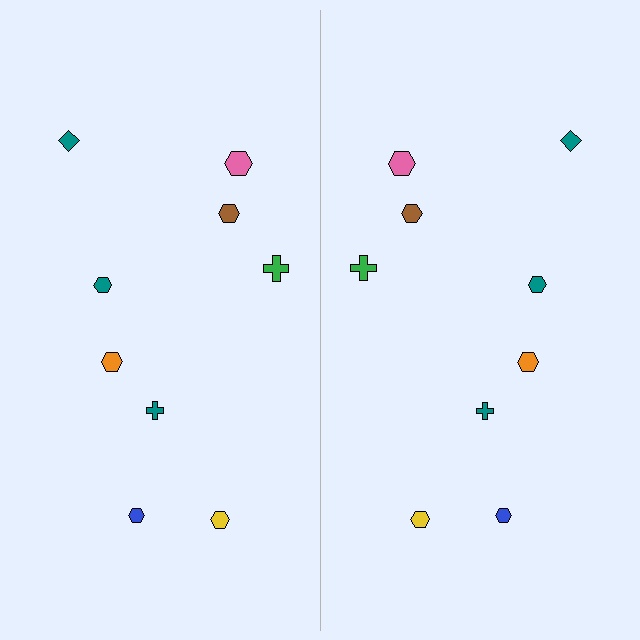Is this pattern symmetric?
Yes, this pattern has bilateral (reflection) symmetry.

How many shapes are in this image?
There are 18 shapes in this image.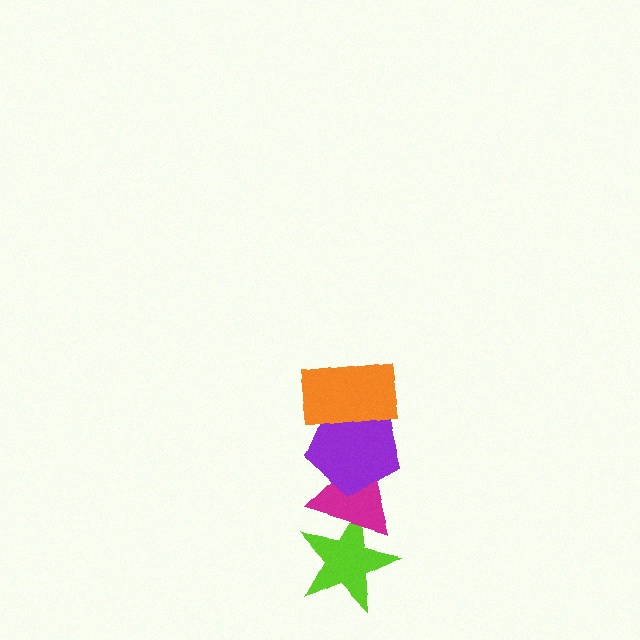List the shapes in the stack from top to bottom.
From top to bottom: the orange rectangle, the purple pentagon, the magenta triangle, the lime star.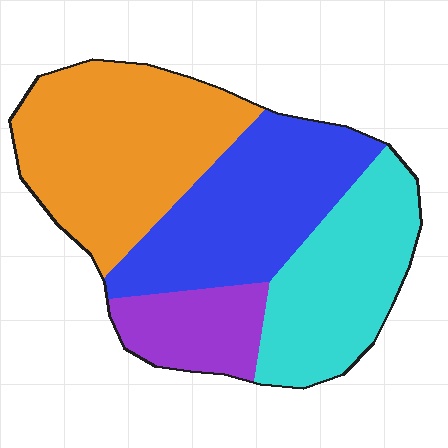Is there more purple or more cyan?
Cyan.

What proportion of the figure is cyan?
Cyan covers about 25% of the figure.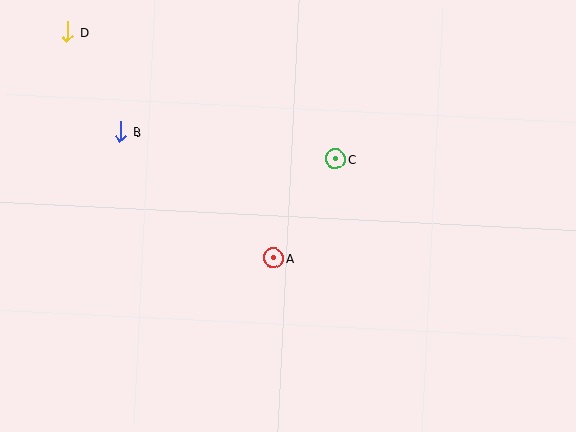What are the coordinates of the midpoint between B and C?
The midpoint between B and C is at (228, 145).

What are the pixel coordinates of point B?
Point B is at (121, 131).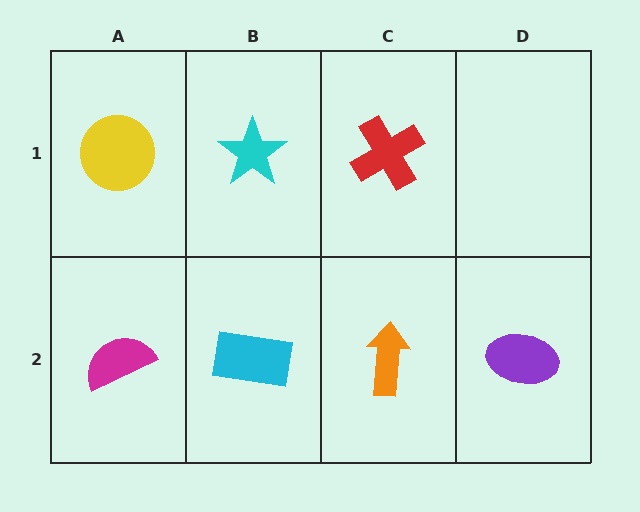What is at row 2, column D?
A purple ellipse.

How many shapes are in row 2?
4 shapes.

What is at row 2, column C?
An orange arrow.